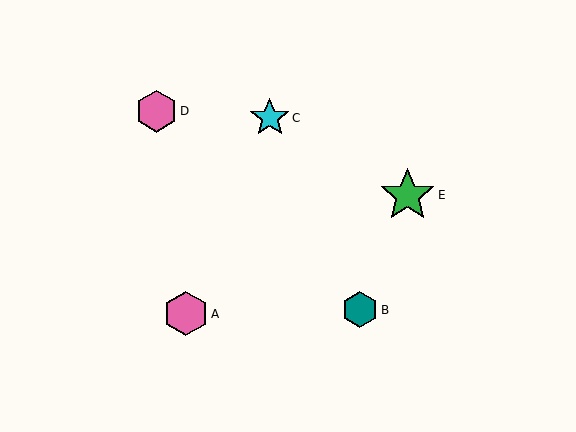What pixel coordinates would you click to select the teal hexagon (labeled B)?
Click at (360, 310) to select the teal hexagon B.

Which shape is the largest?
The green star (labeled E) is the largest.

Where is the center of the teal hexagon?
The center of the teal hexagon is at (360, 310).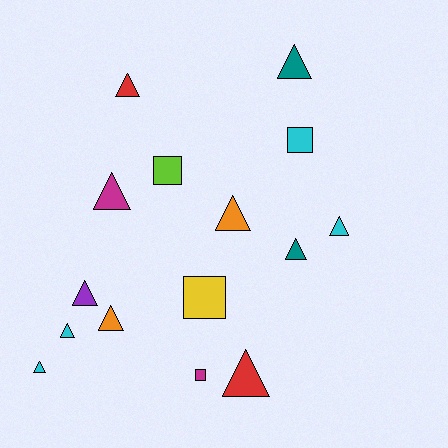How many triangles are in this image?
There are 11 triangles.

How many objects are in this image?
There are 15 objects.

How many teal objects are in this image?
There are 2 teal objects.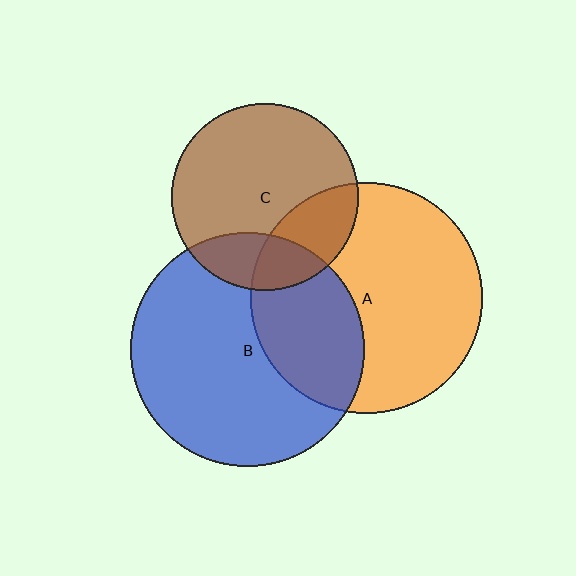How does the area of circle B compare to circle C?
Approximately 1.6 times.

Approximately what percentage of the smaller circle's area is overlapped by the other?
Approximately 20%.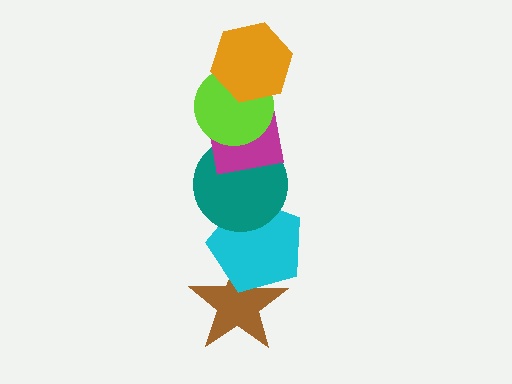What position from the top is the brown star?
The brown star is 6th from the top.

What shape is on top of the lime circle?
The orange hexagon is on top of the lime circle.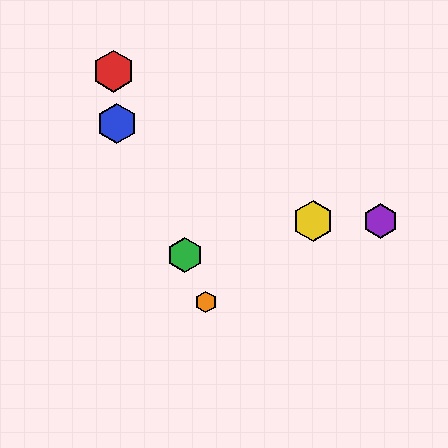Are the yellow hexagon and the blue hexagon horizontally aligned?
No, the yellow hexagon is at y≈221 and the blue hexagon is at y≈123.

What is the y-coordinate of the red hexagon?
The red hexagon is at y≈71.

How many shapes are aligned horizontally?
2 shapes (the yellow hexagon, the purple hexagon) are aligned horizontally.